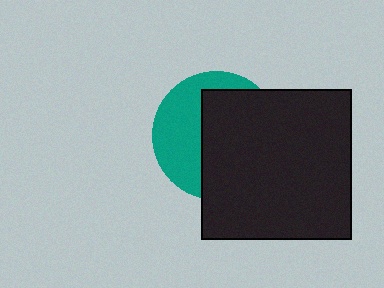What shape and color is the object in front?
The object in front is a black square.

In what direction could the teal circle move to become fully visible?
The teal circle could move left. That would shift it out from behind the black square entirely.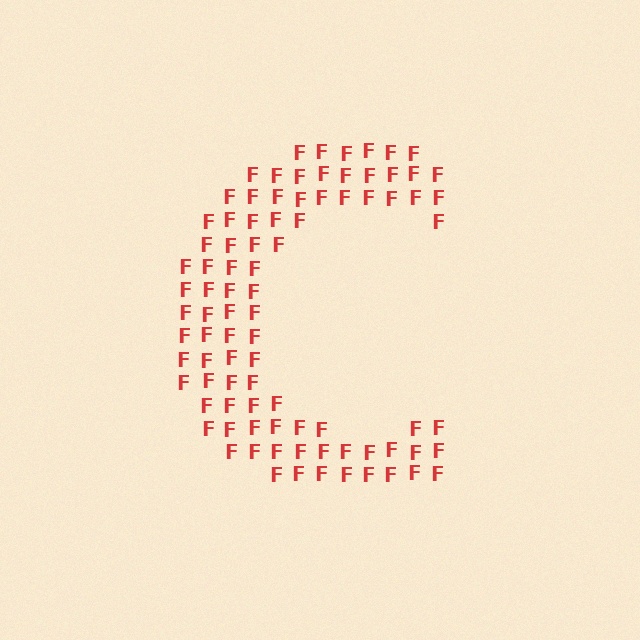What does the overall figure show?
The overall figure shows the letter C.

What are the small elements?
The small elements are letter F's.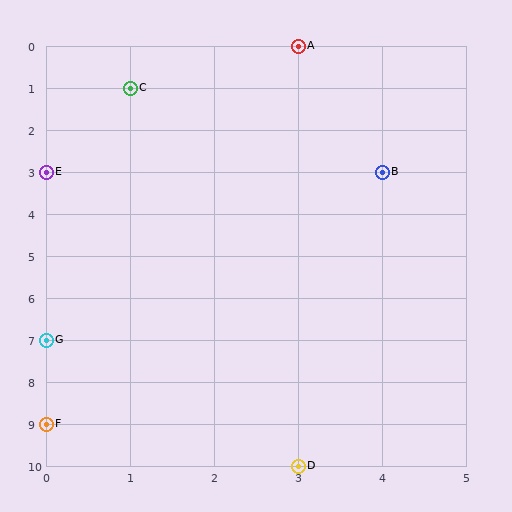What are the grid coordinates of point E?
Point E is at grid coordinates (0, 3).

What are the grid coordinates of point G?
Point G is at grid coordinates (0, 7).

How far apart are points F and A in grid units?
Points F and A are 3 columns and 9 rows apart (about 9.5 grid units diagonally).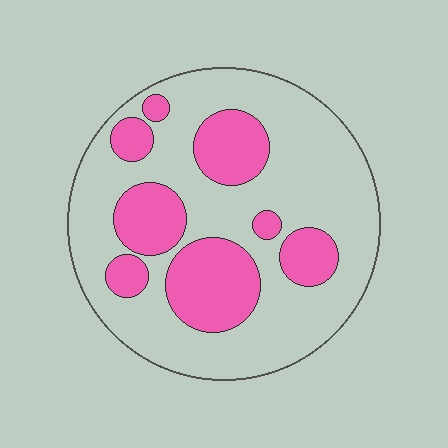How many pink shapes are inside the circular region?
8.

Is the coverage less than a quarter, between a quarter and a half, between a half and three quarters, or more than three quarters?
Between a quarter and a half.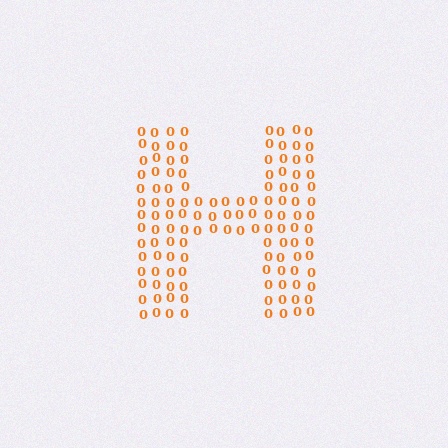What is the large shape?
The large shape is the letter H.